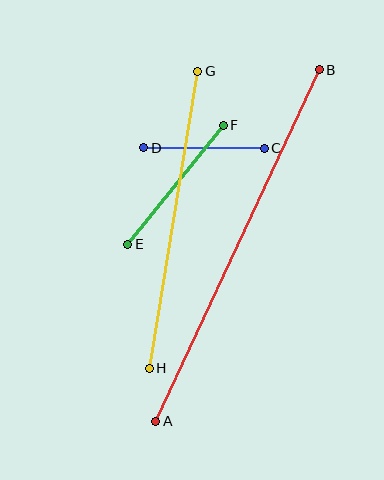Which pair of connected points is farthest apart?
Points A and B are farthest apart.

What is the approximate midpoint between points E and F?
The midpoint is at approximately (175, 185) pixels.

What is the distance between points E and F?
The distance is approximately 152 pixels.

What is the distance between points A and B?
The distance is approximately 388 pixels.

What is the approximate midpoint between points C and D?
The midpoint is at approximately (204, 148) pixels.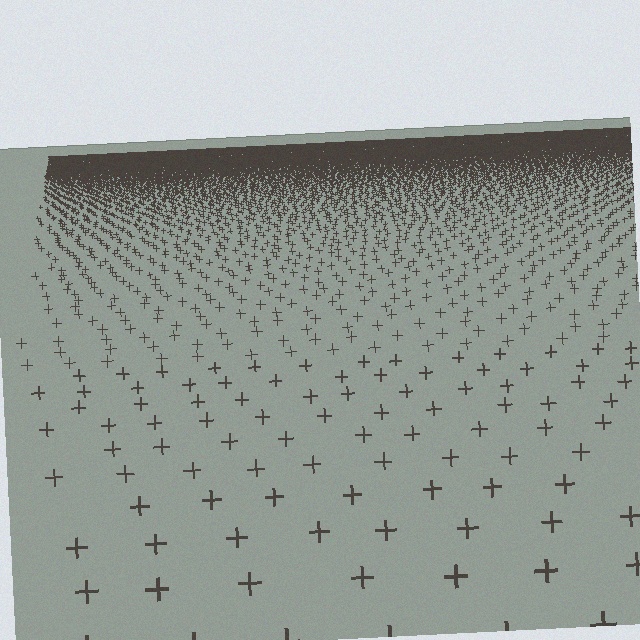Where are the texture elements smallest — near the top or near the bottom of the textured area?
Near the top.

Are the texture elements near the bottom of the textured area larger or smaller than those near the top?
Larger. Near the bottom, elements are closer to the viewer and appear at a bigger on-screen size.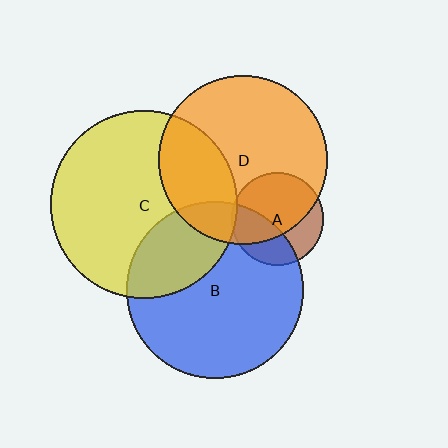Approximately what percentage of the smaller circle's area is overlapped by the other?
Approximately 30%.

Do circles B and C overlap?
Yes.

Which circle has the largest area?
Circle C (yellow).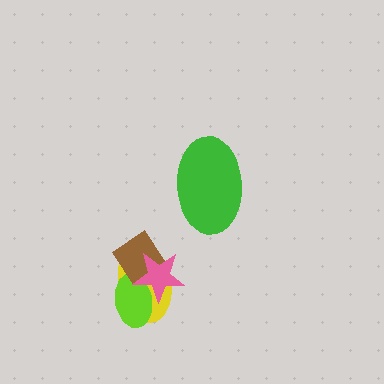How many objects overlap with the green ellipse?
0 objects overlap with the green ellipse.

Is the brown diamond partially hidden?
Yes, it is partially covered by another shape.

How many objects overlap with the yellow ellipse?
3 objects overlap with the yellow ellipse.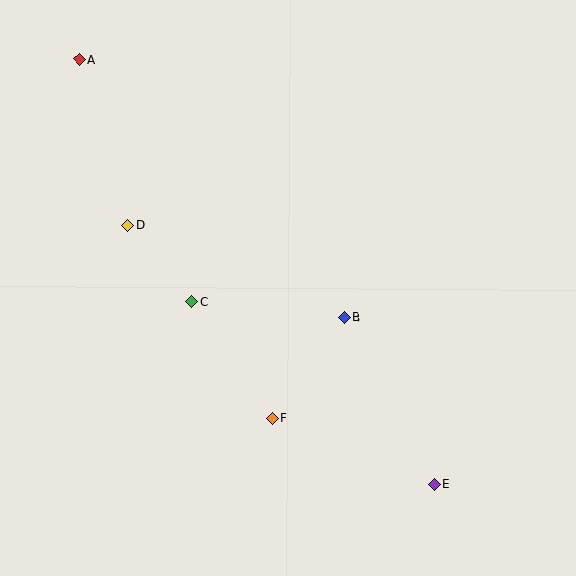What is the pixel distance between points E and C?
The distance between E and C is 303 pixels.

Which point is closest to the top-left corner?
Point A is closest to the top-left corner.